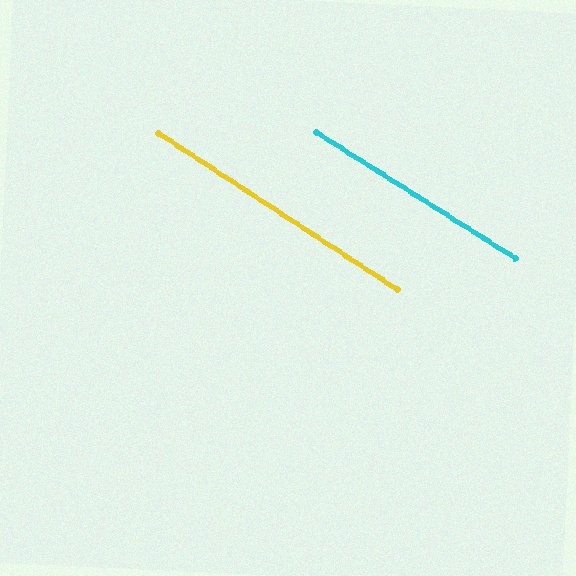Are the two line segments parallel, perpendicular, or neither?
Parallel — their directions differ by only 0.9°.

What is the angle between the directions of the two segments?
Approximately 1 degree.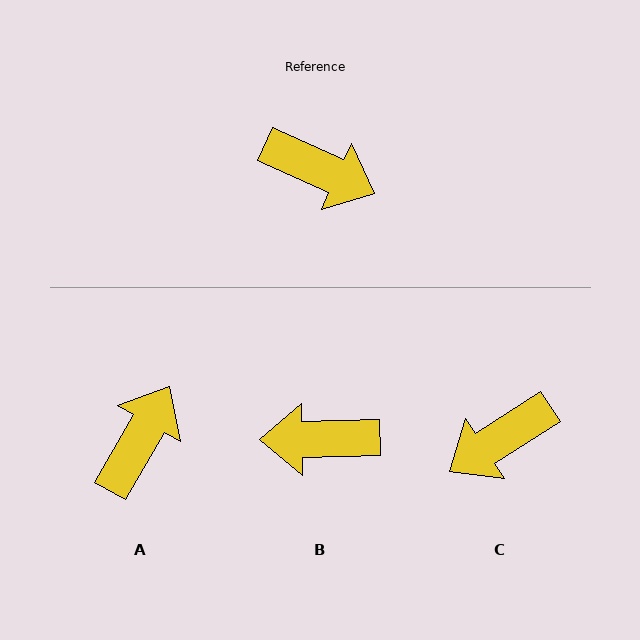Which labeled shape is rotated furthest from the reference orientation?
B, about 154 degrees away.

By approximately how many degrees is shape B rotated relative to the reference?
Approximately 154 degrees clockwise.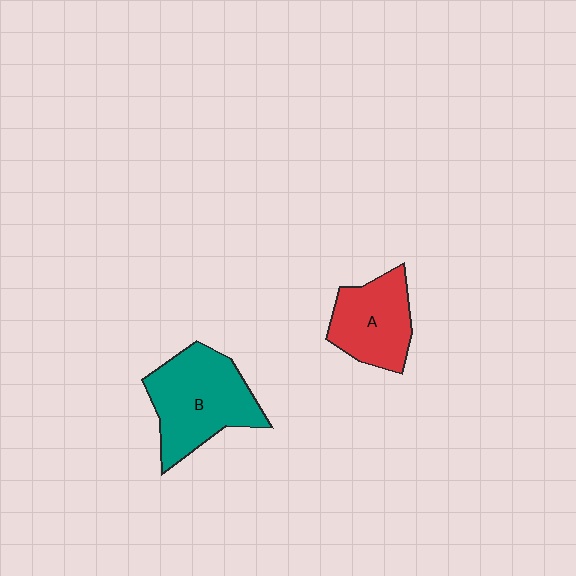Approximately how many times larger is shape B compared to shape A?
Approximately 1.4 times.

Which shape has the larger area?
Shape B (teal).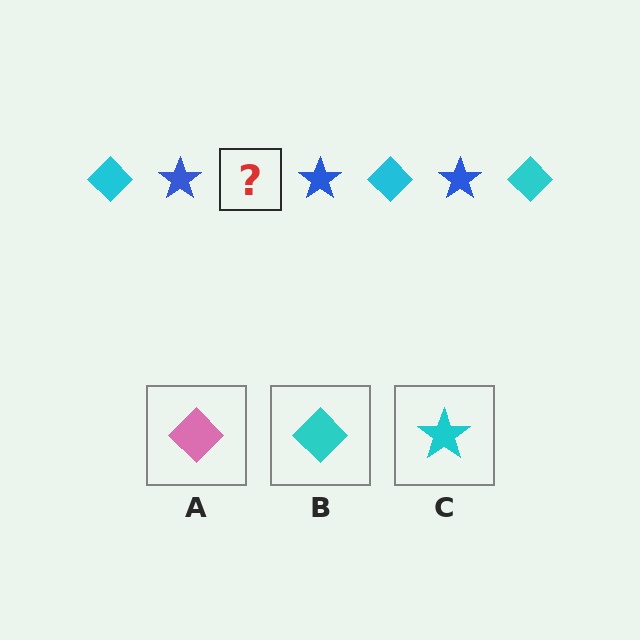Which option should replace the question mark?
Option B.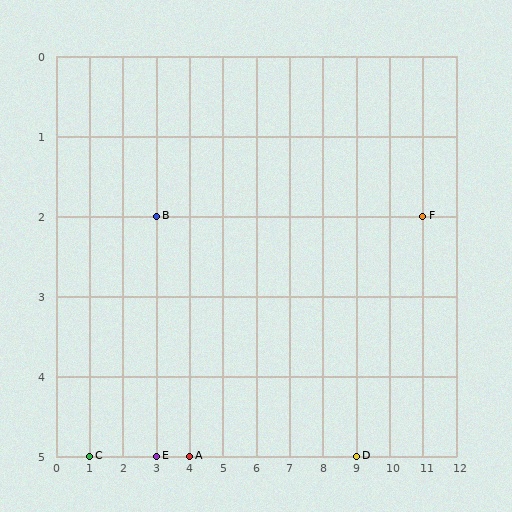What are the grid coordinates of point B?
Point B is at grid coordinates (3, 2).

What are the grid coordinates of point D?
Point D is at grid coordinates (9, 5).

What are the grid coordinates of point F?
Point F is at grid coordinates (11, 2).